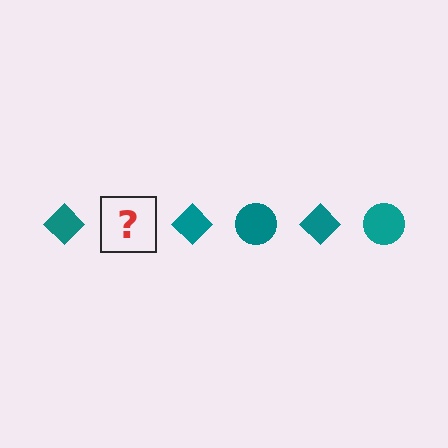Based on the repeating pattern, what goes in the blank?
The blank should be a teal circle.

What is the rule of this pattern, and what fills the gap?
The rule is that the pattern cycles through diamond, circle shapes in teal. The gap should be filled with a teal circle.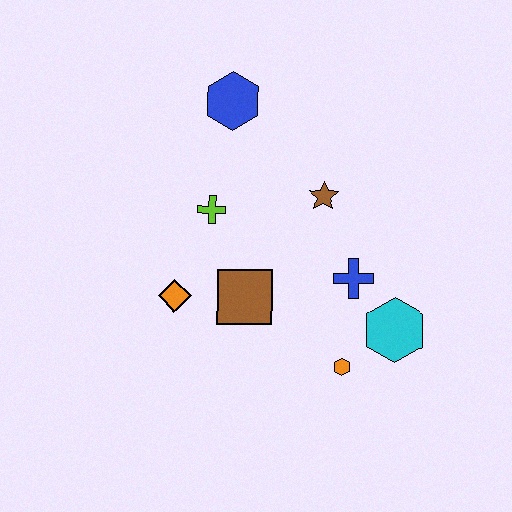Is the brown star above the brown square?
Yes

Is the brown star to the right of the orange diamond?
Yes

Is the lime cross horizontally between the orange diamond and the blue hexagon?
Yes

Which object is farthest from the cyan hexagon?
The blue hexagon is farthest from the cyan hexagon.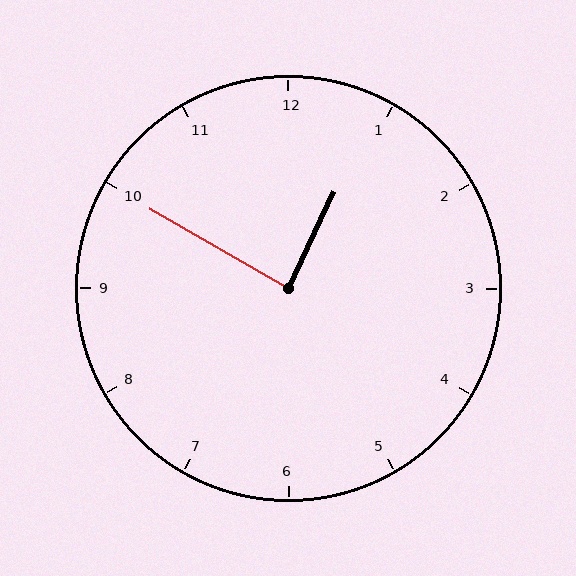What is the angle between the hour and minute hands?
Approximately 85 degrees.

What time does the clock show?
12:50.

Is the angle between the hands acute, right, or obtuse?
It is right.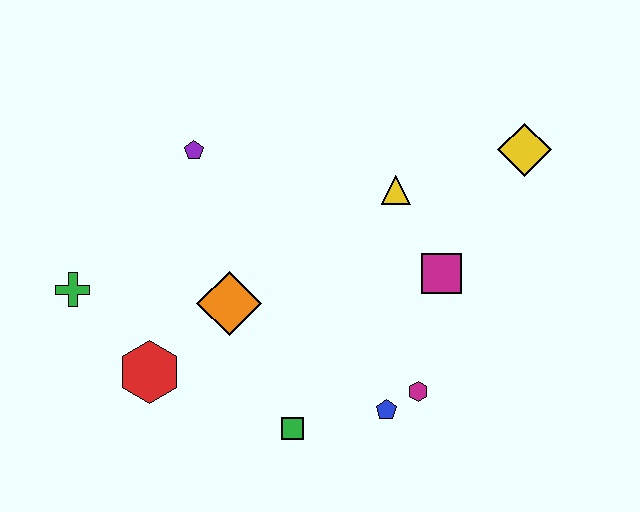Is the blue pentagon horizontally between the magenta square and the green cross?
Yes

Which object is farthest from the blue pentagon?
The green cross is farthest from the blue pentagon.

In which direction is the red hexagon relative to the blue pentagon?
The red hexagon is to the left of the blue pentagon.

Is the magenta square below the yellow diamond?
Yes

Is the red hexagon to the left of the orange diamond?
Yes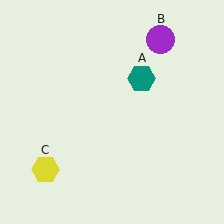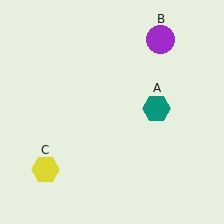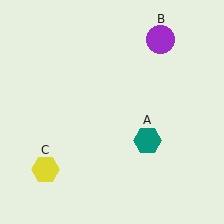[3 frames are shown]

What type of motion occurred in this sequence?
The teal hexagon (object A) rotated clockwise around the center of the scene.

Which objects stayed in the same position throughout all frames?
Purple circle (object B) and yellow hexagon (object C) remained stationary.